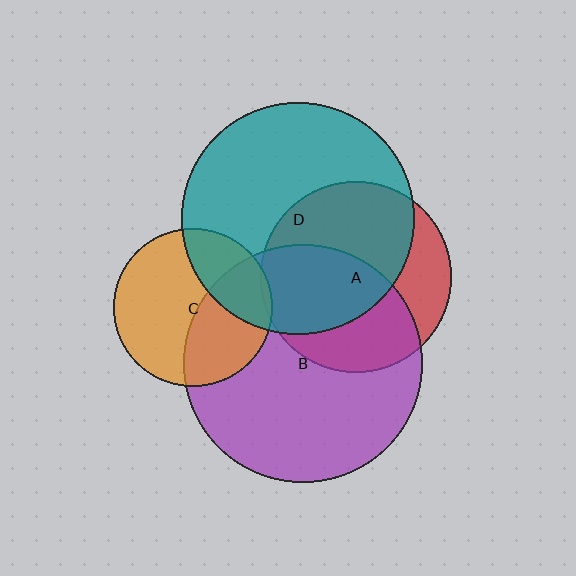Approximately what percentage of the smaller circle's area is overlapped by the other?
Approximately 65%.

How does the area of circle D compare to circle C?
Approximately 2.2 times.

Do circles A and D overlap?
Yes.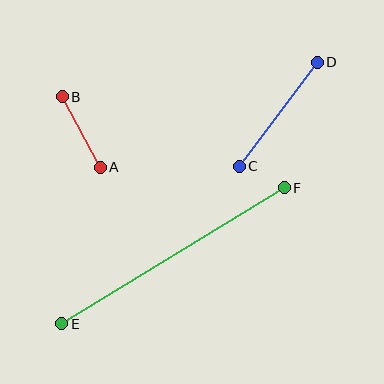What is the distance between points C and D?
The distance is approximately 130 pixels.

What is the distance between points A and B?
The distance is approximately 80 pixels.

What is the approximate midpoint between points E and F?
The midpoint is at approximately (173, 256) pixels.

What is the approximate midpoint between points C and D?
The midpoint is at approximately (278, 114) pixels.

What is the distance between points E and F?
The distance is approximately 261 pixels.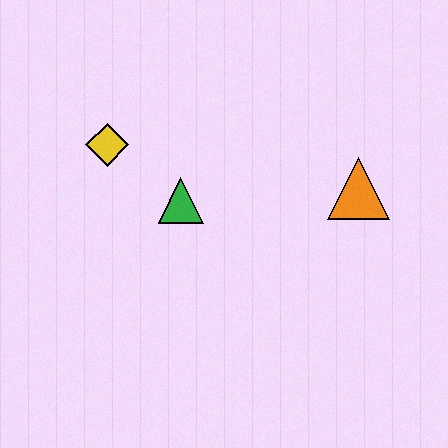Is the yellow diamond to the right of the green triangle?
No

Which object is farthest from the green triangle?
The orange triangle is farthest from the green triangle.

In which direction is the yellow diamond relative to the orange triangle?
The yellow diamond is to the left of the orange triangle.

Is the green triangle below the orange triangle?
Yes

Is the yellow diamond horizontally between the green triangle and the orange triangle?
No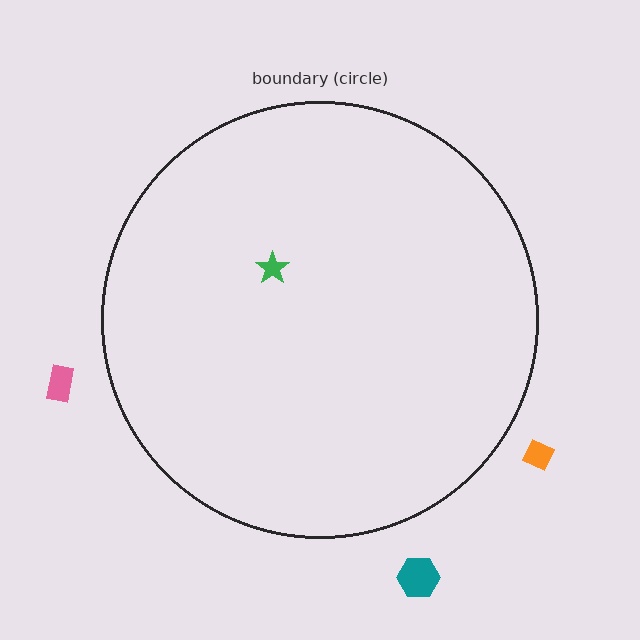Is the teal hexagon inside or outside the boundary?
Outside.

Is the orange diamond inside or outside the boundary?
Outside.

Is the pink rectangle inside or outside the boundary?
Outside.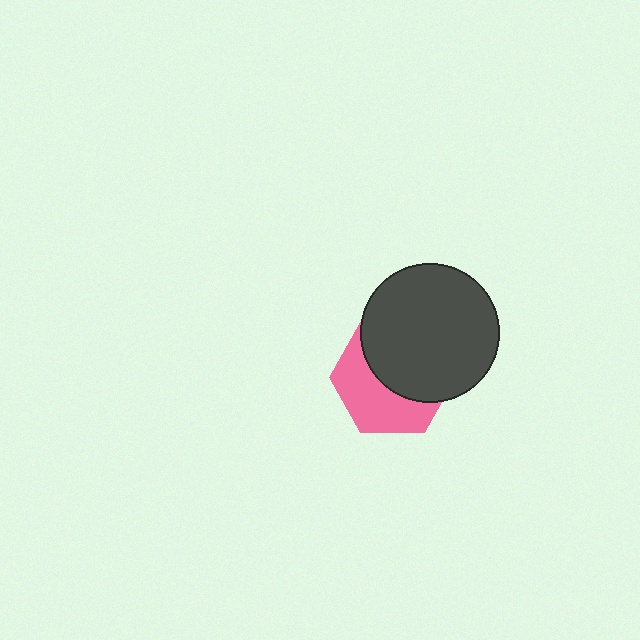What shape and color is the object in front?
The object in front is a dark gray circle.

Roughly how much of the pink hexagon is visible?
About half of it is visible (roughly 47%).